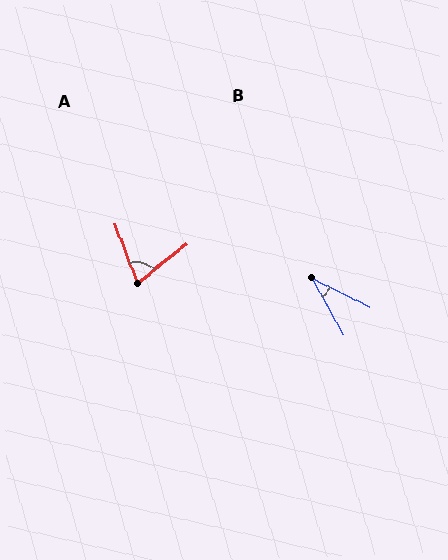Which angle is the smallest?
B, at approximately 36 degrees.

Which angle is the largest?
A, at approximately 72 degrees.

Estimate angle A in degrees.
Approximately 72 degrees.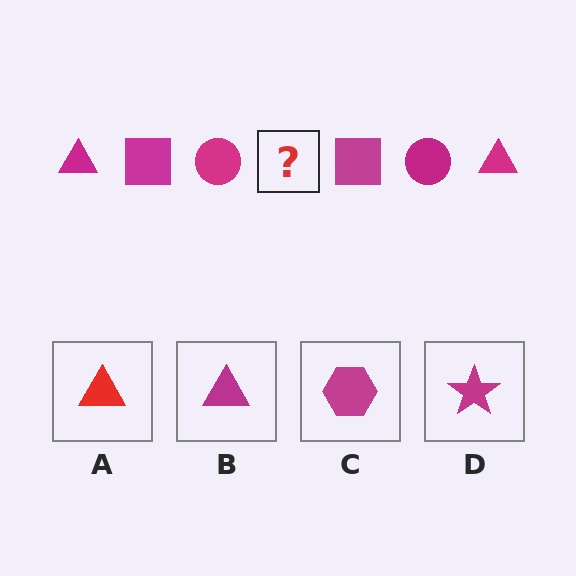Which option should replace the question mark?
Option B.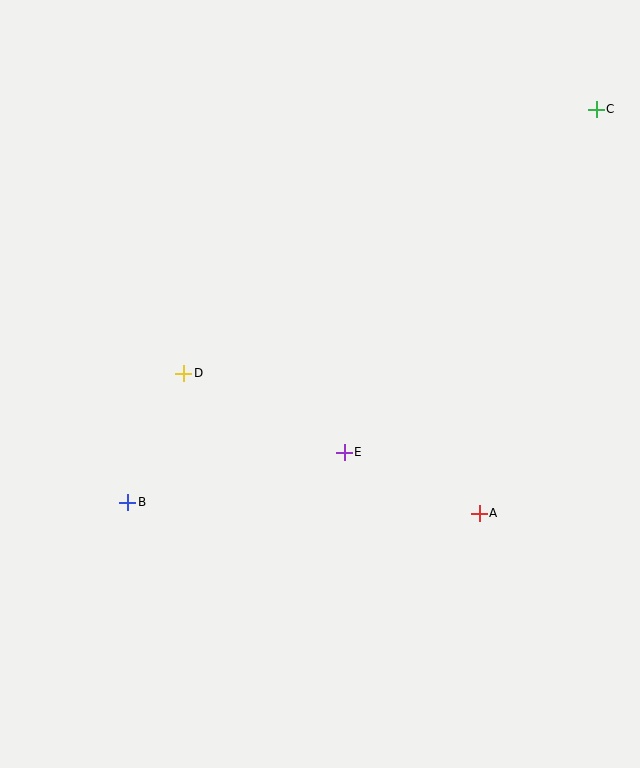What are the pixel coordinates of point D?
Point D is at (184, 373).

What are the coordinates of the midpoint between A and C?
The midpoint between A and C is at (538, 311).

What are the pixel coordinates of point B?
Point B is at (128, 502).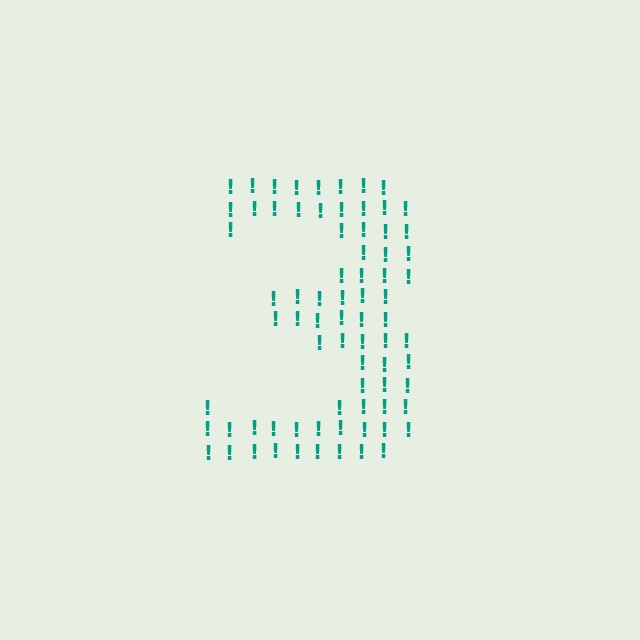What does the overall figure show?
The overall figure shows the digit 3.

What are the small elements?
The small elements are exclamation marks.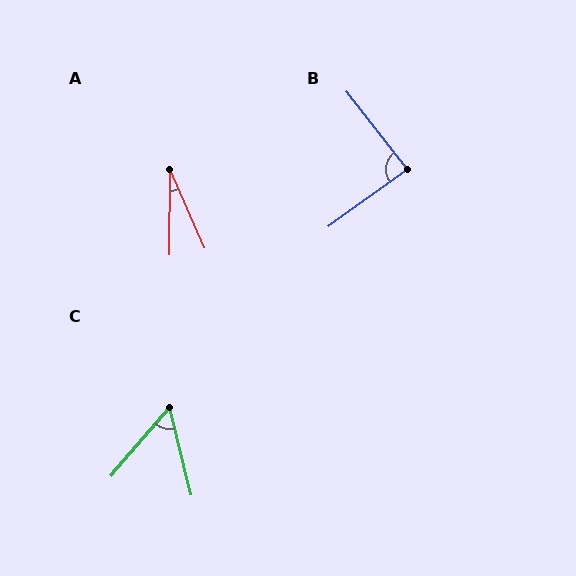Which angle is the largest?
B, at approximately 88 degrees.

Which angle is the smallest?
A, at approximately 24 degrees.